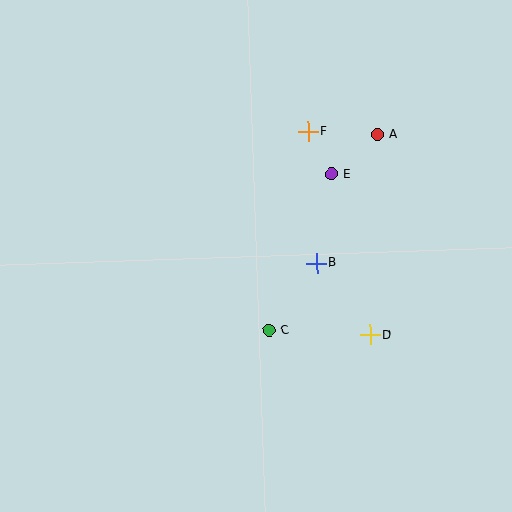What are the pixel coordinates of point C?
Point C is at (269, 330).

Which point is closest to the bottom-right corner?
Point D is closest to the bottom-right corner.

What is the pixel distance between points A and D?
The distance between A and D is 200 pixels.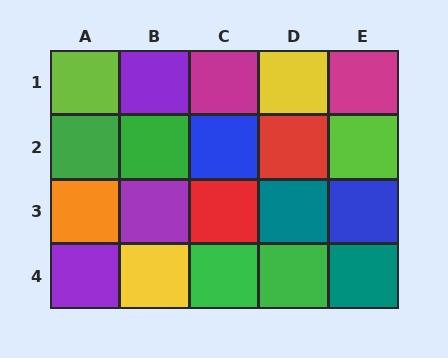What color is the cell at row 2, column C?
Blue.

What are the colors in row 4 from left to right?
Purple, yellow, green, green, teal.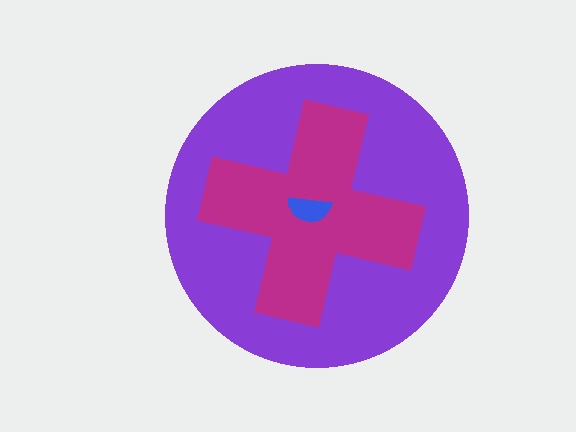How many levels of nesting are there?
3.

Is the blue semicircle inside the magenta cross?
Yes.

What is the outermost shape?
The purple circle.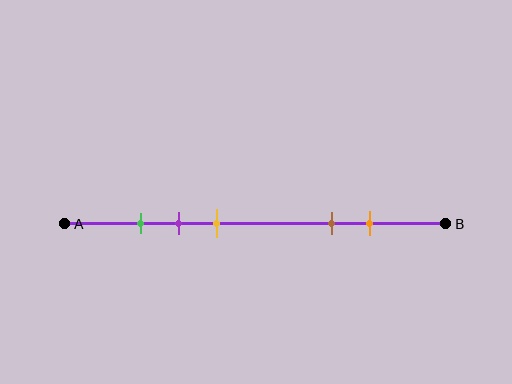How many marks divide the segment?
There are 5 marks dividing the segment.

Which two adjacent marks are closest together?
The green and purple marks are the closest adjacent pair.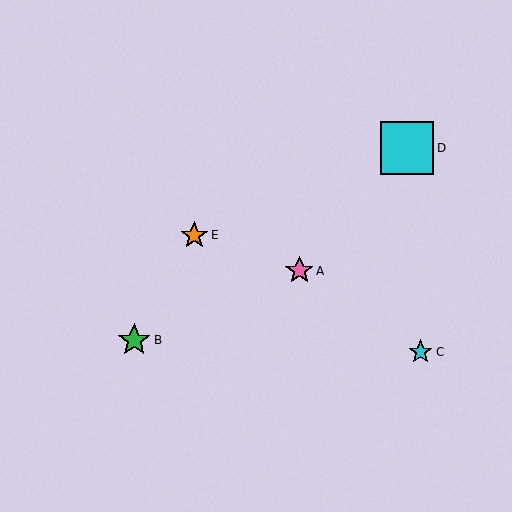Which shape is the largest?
The cyan square (labeled D) is the largest.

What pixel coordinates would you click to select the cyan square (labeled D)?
Click at (407, 148) to select the cyan square D.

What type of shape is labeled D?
Shape D is a cyan square.